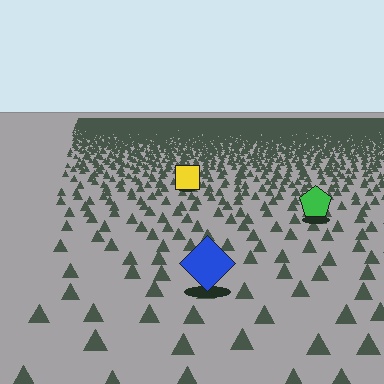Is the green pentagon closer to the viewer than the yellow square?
Yes. The green pentagon is closer — you can tell from the texture gradient: the ground texture is coarser near it.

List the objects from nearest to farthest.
From nearest to farthest: the blue diamond, the green pentagon, the yellow square.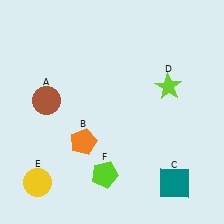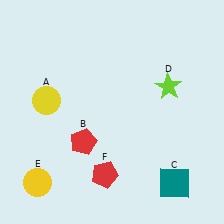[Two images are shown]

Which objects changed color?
A changed from brown to yellow. B changed from orange to red. F changed from lime to red.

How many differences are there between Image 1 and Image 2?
There are 3 differences between the two images.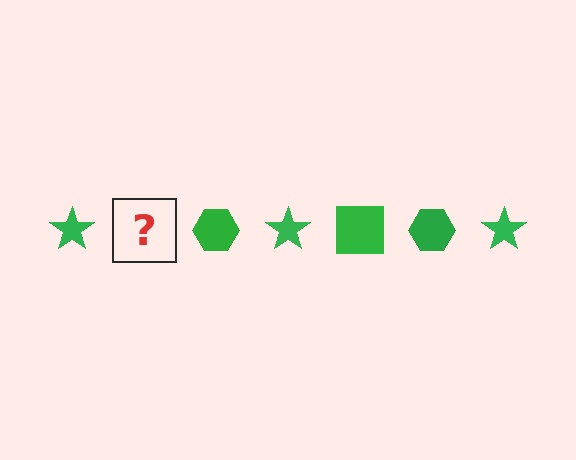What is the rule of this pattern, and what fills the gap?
The rule is that the pattern cycles through star, square, hexagon shapes in green. The gap should be filled with a green square.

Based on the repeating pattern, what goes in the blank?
The blank should be a green square.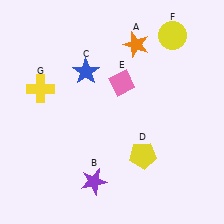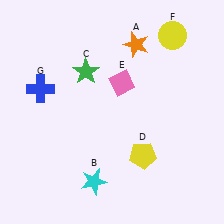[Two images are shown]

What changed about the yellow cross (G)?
In Image 1, G is yellow. In Image 2, it changed to blue.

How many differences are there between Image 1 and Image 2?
There are 3 differences between the two images.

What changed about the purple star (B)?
In Image 1, B is purple. In Image 2, it changed to cyan.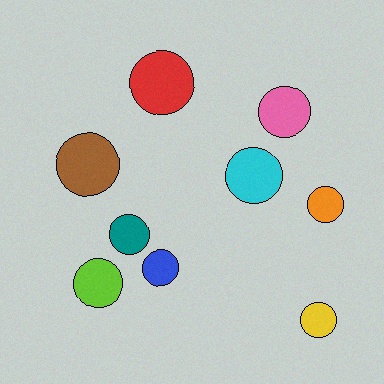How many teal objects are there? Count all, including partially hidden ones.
There is 1 teal object.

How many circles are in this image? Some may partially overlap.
There are 9 circles.